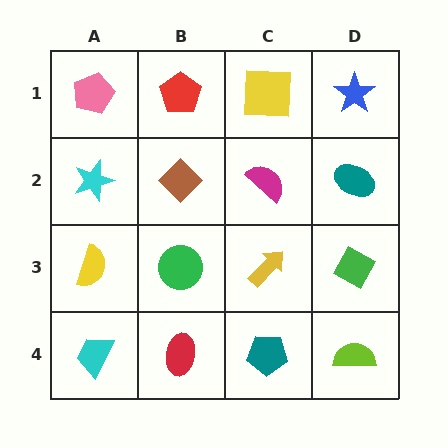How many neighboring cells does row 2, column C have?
4.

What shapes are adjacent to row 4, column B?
A green circle (row 3, column B), a cyan trapezoid (row 4, column A), a teal pentagon (row 4, column C).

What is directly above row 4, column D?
A green diamond.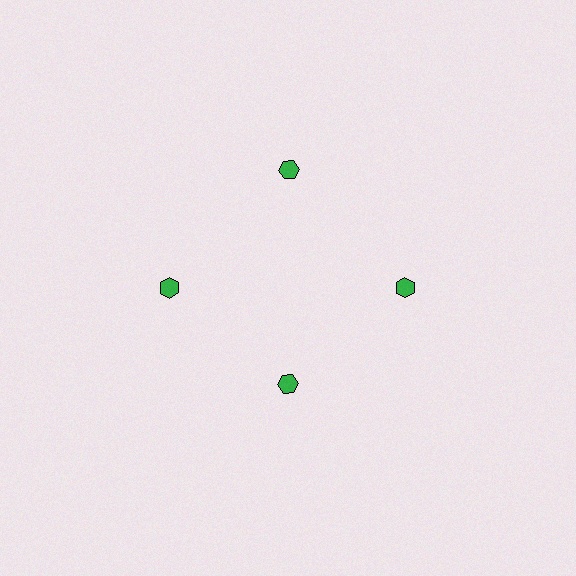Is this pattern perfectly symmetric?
No. The 4 green hexagons are arranged in a ring, but one element near the 6 o'clock position is pulled inward toward the center, breaking the 4-fold rotational symmetry.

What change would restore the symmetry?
The symmetry would be restored by moving it outward, back onto the ring so that all 4 hexagons sit at equal angles and equal distance from the center.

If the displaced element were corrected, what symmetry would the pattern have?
It would have 4-fold rotational symmetry — the pattern would map onto itself every 90 degrees.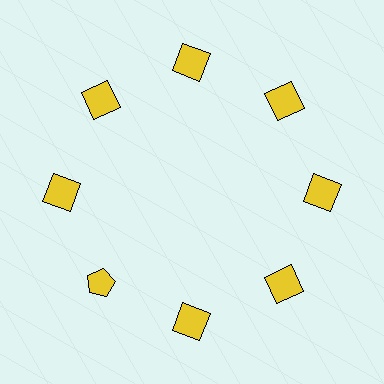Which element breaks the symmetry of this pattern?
The yellow pentagon at roughly the 8 o'clock position breaks the symmetry. All other shapes are yellow squares.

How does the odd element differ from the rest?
It has a different shape: pentagon instead of square.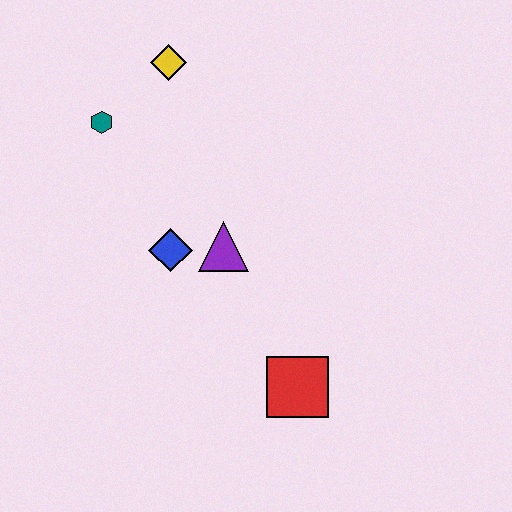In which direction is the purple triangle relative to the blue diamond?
The purple triangle is to the right of the blue diamond.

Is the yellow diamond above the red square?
Yes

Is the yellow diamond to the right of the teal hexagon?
Yes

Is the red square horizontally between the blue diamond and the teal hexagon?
No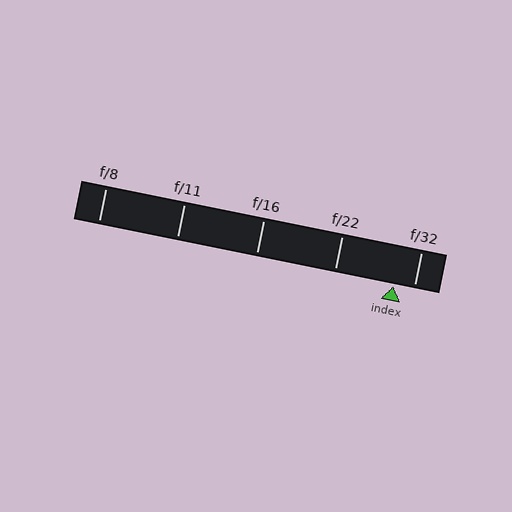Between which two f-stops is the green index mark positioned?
The index mark is between f/22 and f/32.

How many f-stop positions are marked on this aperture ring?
There are 5 f-stop positions marked.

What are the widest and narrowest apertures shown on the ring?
The widest aperture shown is f/8 and the narrowest is f/32.